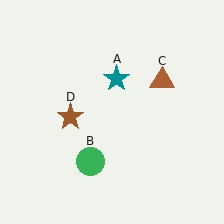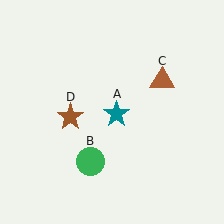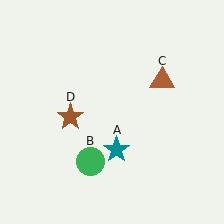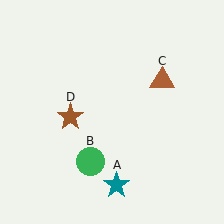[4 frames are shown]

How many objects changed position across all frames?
1 object changed position: teal star (object A).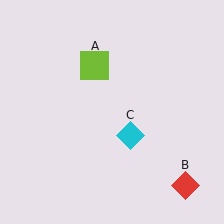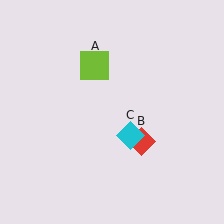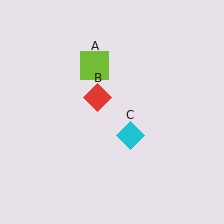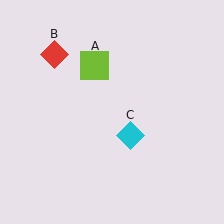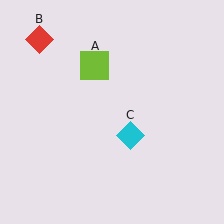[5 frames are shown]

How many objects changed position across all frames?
1 object changed position: red diamond (object B).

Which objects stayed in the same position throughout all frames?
Lime square (object A) and cyan diamond (object C) remained stationary.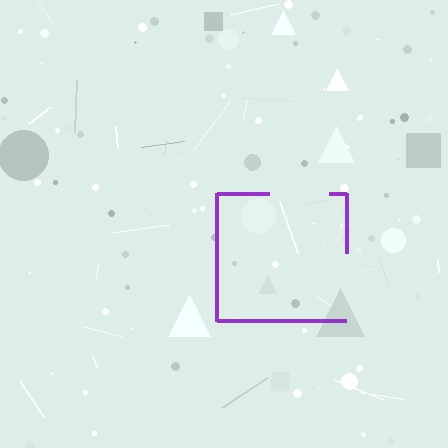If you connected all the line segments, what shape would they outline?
They would outline a square.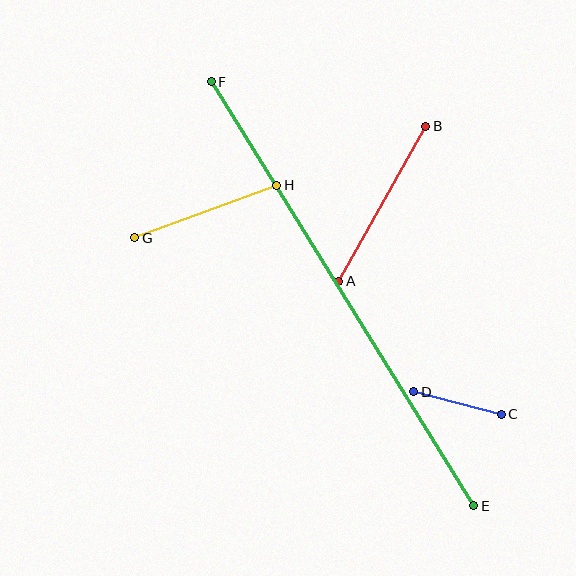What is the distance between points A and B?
The distance is approximately 178 pixels.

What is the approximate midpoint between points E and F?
The midpoint is at approximately (343, 294) pixels.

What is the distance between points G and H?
The distance is approximately 151 pixels.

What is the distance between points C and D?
The distance is approximately 90 pixels.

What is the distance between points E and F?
The distance is approximately 499 pixels.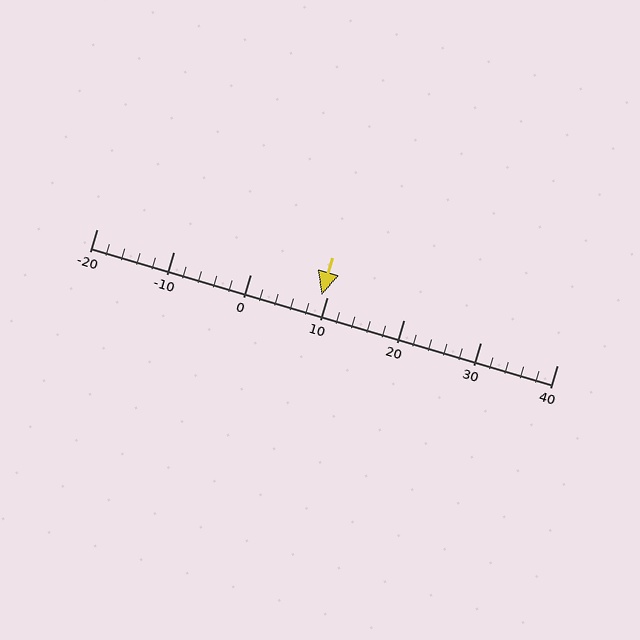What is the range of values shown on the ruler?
The ruler shows values from -20 to 40.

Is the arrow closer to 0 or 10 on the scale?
The arrow is closer to 10.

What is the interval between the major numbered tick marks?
The major tick marks are spaced 10 units apart.